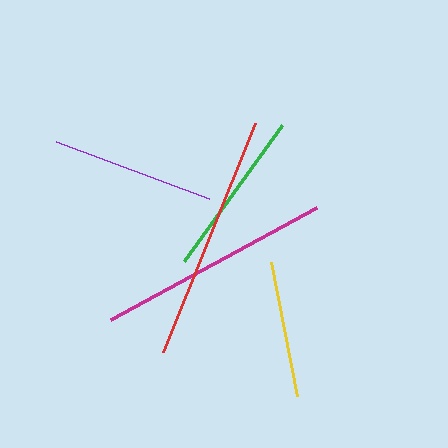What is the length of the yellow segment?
The yellow segment is approximately 136 pixels long.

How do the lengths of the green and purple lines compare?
The green and purple lines are approximately the same length.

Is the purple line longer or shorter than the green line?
The green line is longer than the purple line.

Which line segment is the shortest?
The yellow line is the shortest at approximately 136 pixels.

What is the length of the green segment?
The green segment is approximately 168 pixels long.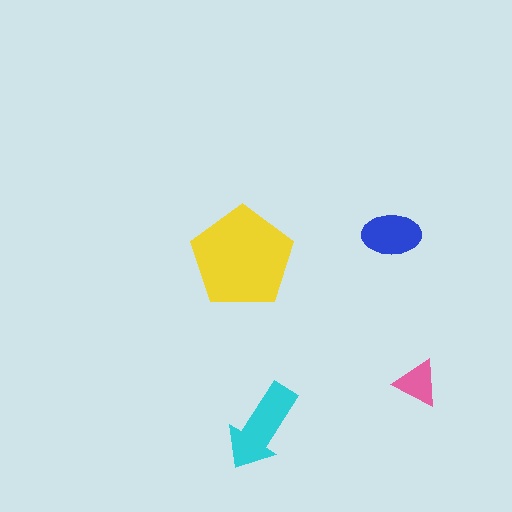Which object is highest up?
The blue ellipse is topmost.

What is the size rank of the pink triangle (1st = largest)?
4th.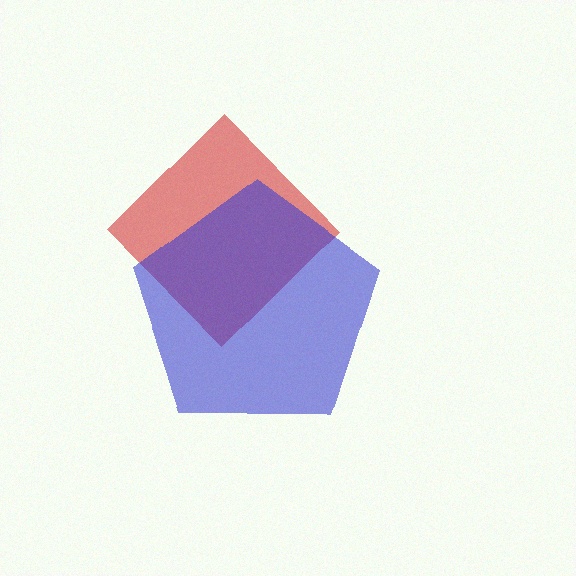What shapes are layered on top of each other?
The layered shapes are: a red diamond, a blue pentagon.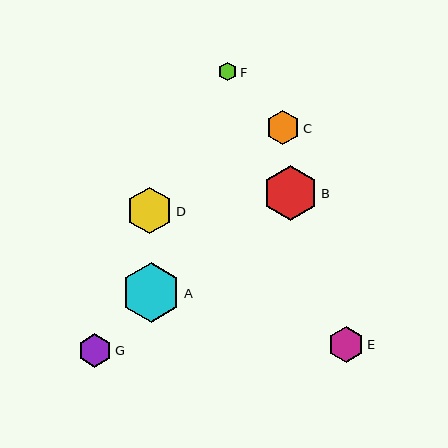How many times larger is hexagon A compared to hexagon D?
Hexagon A is approximately 1.3 times the size of hexagon D.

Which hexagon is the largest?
Hexagon A is the largest with a size of approximately 59 pixels.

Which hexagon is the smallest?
Hexagon F is the smallest with a size of approximately 19 pixels.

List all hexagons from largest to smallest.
From largest to smallest: A, B, D, E, C, G, F.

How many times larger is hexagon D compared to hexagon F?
Hexagon D is approximately 2.5 times the size of hexagon F.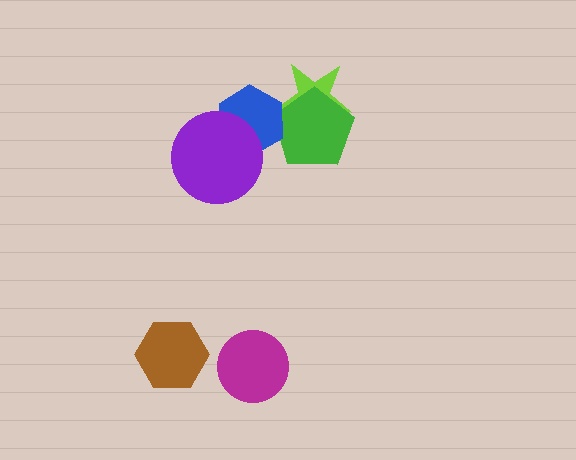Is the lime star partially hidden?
Yes, it is partially covered by another shape.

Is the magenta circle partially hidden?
No, no other shape covers it.